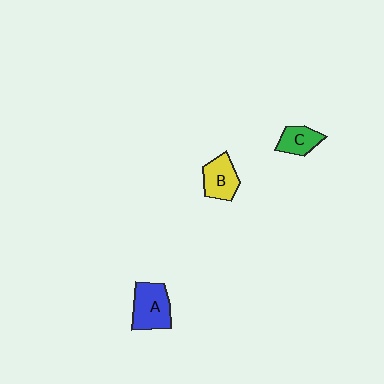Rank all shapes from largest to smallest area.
From largest to smallest: A (blue), B (yellow), C (green).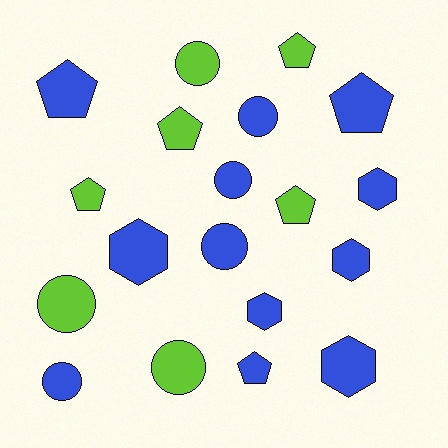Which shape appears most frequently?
Circle, with 7 objects.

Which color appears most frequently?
Blue, with 12 objects.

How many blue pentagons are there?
There are 3 blue pentagons.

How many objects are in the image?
There are 19 objects.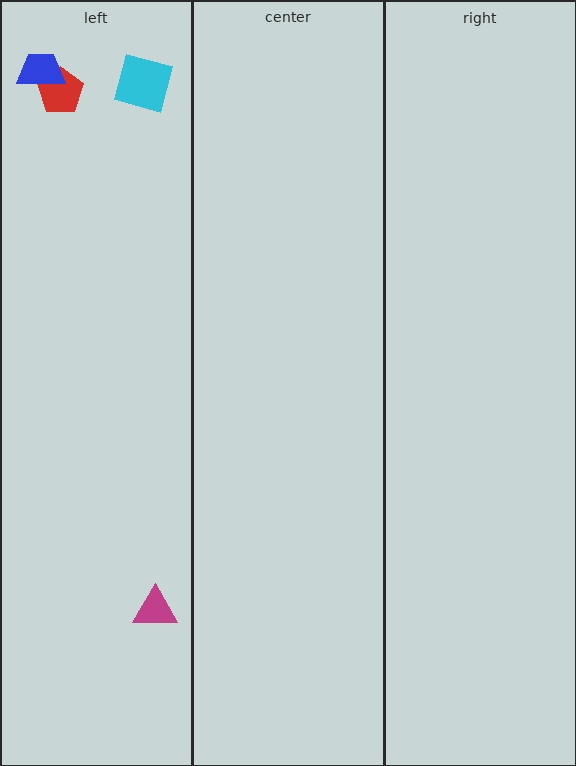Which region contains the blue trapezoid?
The left region.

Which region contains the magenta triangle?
The left region.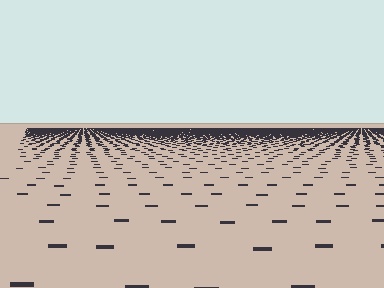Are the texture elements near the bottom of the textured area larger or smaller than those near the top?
Larger. Near the bottom, elements are closer to the viewer and appear at a bigger on-screen size.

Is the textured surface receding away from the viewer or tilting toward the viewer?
The surface is receding away from the viewer. Texture elements get smaller and denser toward the top.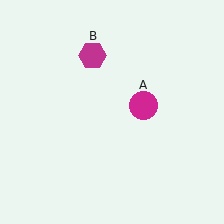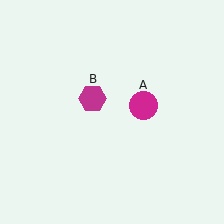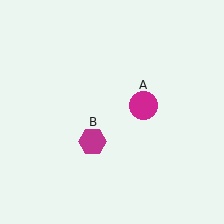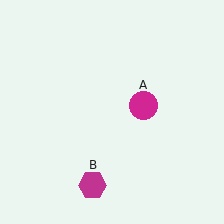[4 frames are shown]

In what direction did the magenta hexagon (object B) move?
The magenta hexagon (object B) moved down.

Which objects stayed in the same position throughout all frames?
Magenta circle (object A) remained stationary.